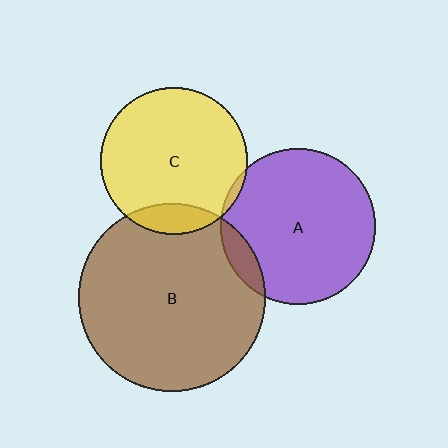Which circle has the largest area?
Circle B (brown).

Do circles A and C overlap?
Yes.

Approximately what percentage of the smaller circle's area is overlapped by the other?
Approximately 5%.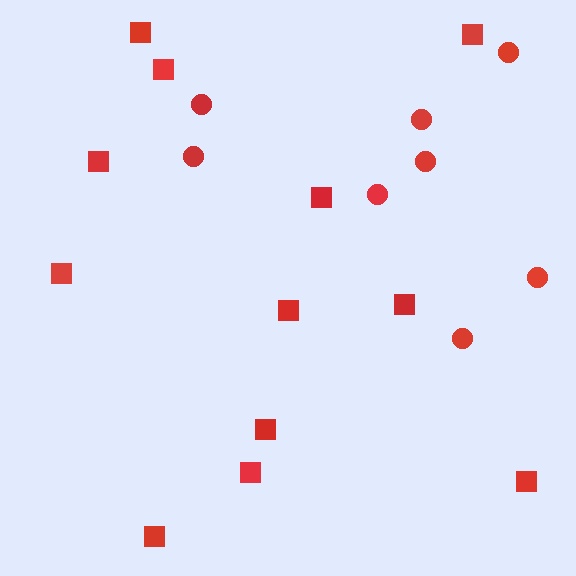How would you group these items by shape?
There are 2 groups: one group of squares (12) and one group of circles (8).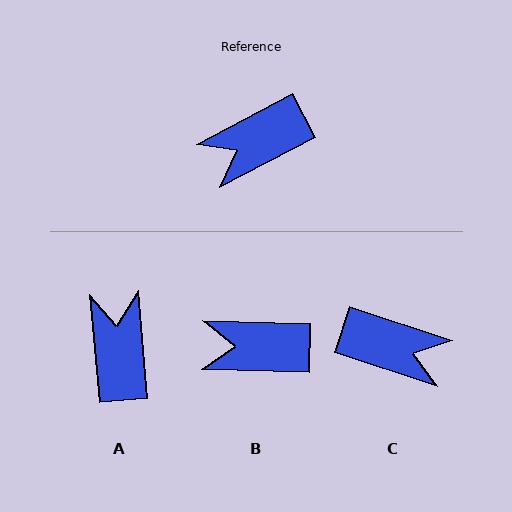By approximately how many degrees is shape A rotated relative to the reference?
Approximately 112 degrees clockwise.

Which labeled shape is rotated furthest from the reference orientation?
C, about 134 degrees away.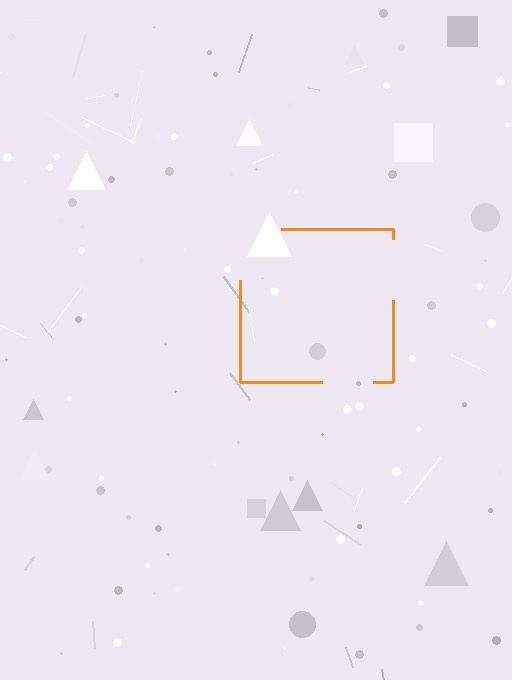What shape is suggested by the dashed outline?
The dashed outline suggests a square.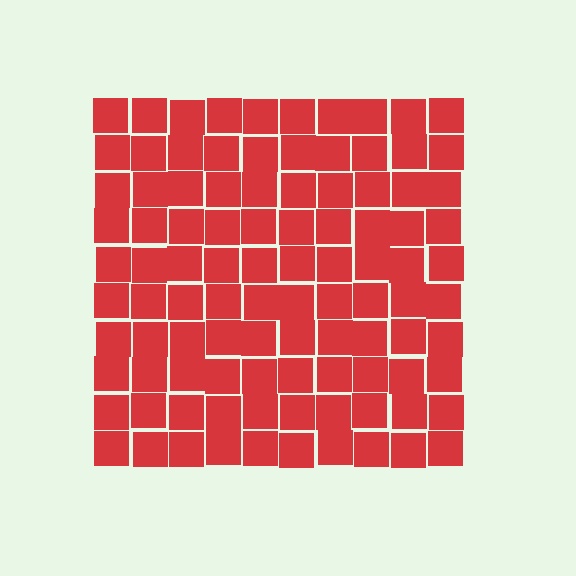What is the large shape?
The large shape is a square.